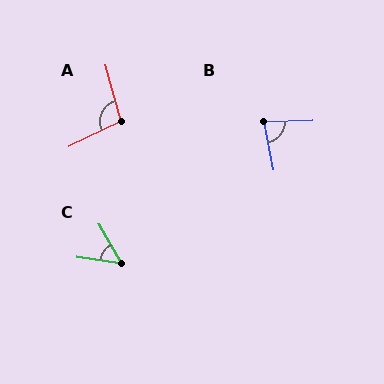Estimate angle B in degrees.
Approximately 80 degrees.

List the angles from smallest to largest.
C (52°), B (80°), A (101°).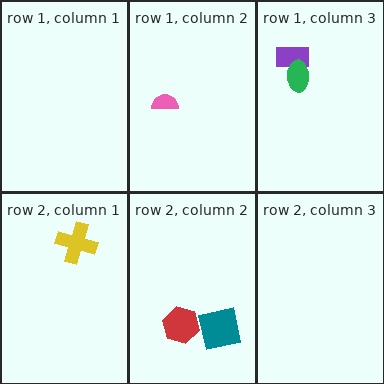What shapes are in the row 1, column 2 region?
The pink semicircle.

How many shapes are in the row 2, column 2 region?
2.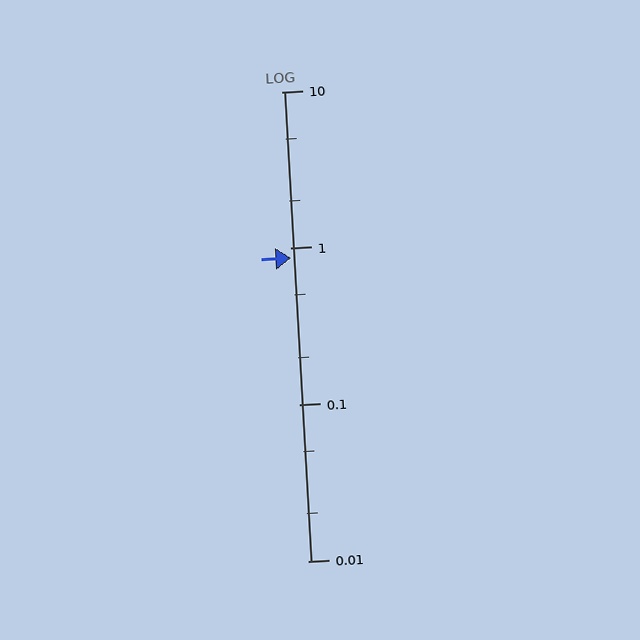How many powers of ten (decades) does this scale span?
The scale spans 3 decades, from 0.01 to 10.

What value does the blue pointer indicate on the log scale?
The pointer indicates approximately 0.86.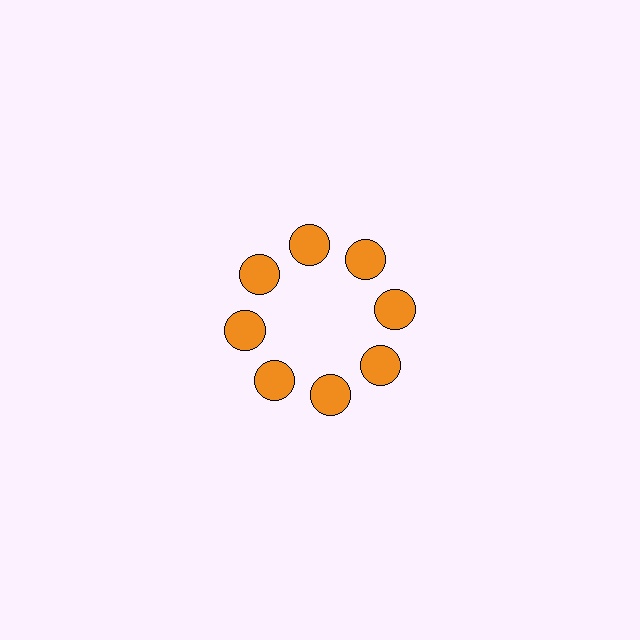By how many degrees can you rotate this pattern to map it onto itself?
The pattern maps onto itself every 45 degrees of rotation.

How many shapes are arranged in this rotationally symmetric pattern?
There are 8 shapes, arranged in 8 groups of 1.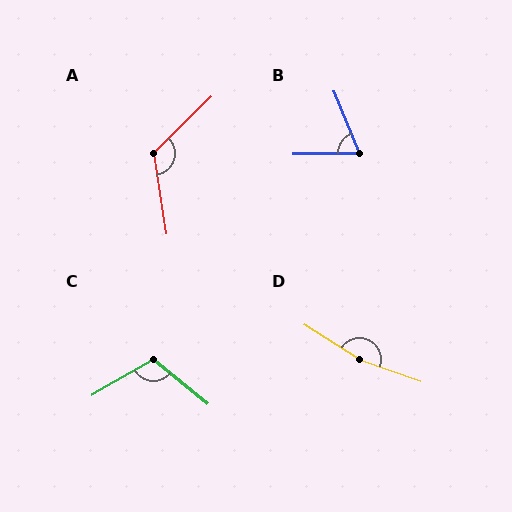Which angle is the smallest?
B, at approximately 68 degrees.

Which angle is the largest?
D, at approximately 167 degrees.